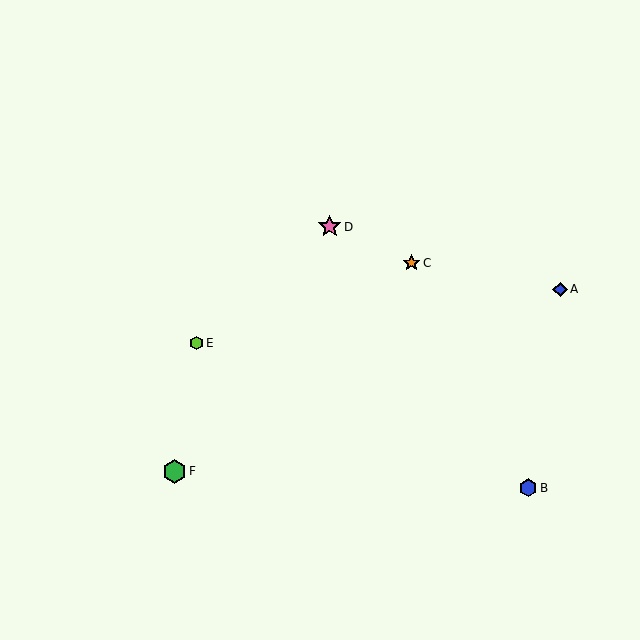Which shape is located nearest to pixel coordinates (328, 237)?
The pink star (labeled D) at (330, 227) is nearest to that location.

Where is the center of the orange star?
The center of the orange star is at (412, 263).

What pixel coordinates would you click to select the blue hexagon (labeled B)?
Click at (528, 488) to select the blue hexagon B.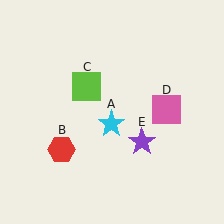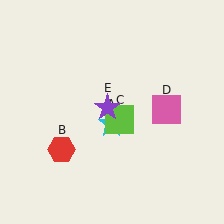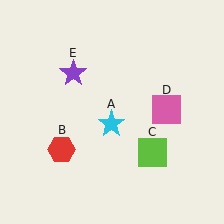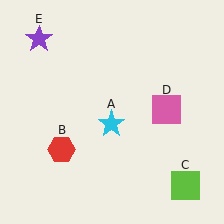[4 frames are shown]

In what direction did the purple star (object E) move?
The purple star (object E) moved up and to the left.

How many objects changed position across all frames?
2 objects changed position: lime square (object C), purple star (object E).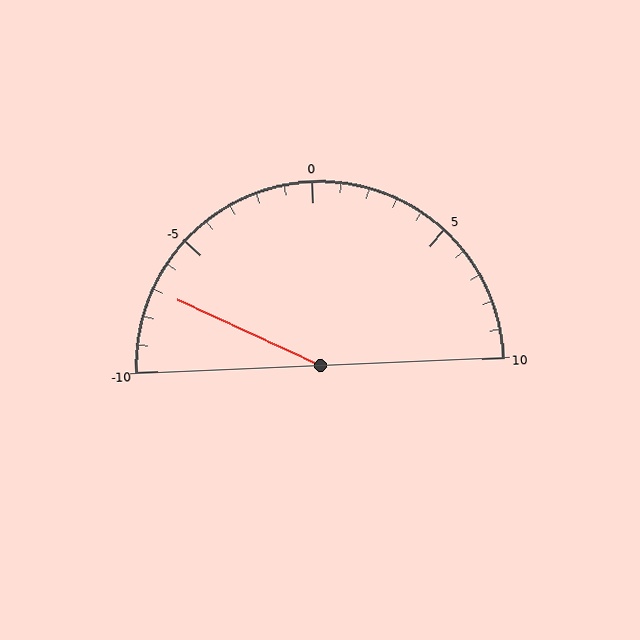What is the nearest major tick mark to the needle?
The nearest major tick mark is -5.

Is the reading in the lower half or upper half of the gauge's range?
The reading is in the lower half of the range (-10 to 10).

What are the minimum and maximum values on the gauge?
The gauge ranges from -10 to 10.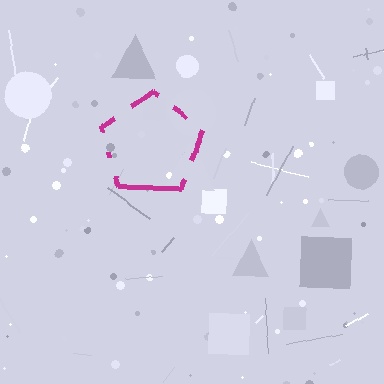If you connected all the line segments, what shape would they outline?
They would outline a pentagon.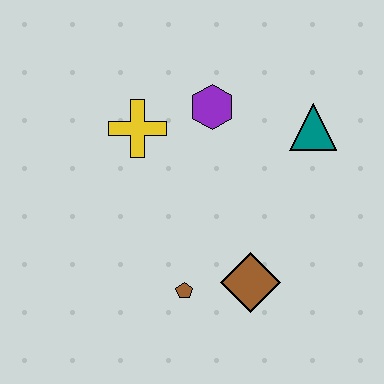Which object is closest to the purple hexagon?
The yellow cross is closest to the purple hexagon.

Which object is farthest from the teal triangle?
The brown pentagon is farthest from the teal triangle.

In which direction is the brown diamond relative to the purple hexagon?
The brown diamond is below the purple hexagon.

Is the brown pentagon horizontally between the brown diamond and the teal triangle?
No